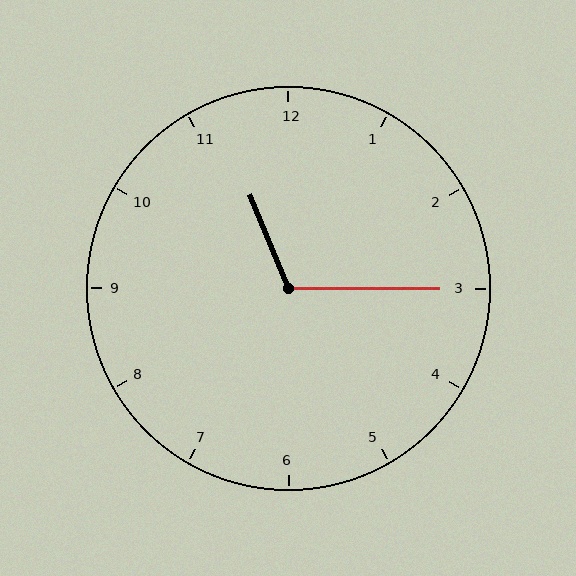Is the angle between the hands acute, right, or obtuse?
It is obtuse.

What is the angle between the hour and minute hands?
Approximately 112 degrees.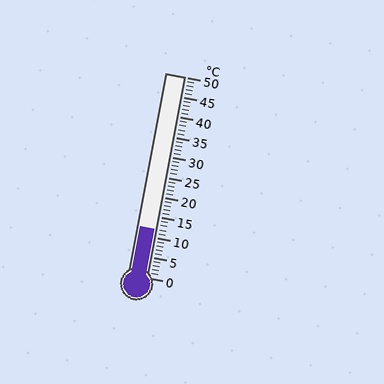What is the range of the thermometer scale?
The thermometer scale ranges from 0°C to 50°C.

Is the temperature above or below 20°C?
The temperature is below 20°C.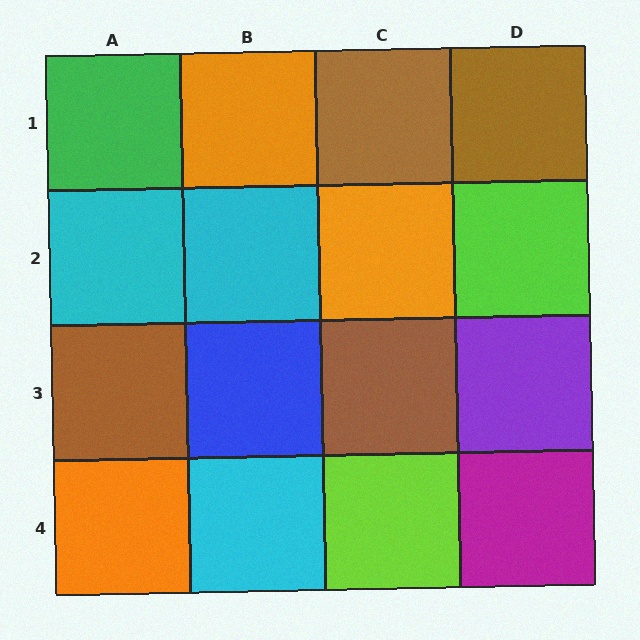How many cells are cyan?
3 cells are cyan.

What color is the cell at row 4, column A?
Orange.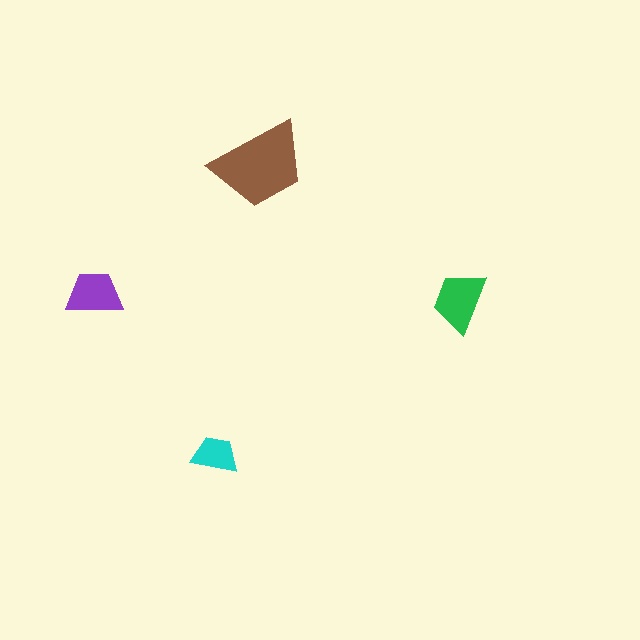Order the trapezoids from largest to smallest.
the brown one, the green one, the purple one, the cyan one.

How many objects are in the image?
There are 4 objects in the image.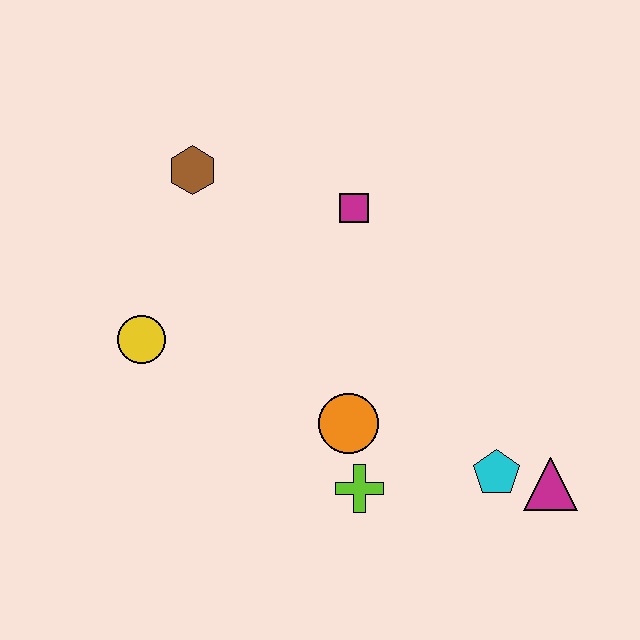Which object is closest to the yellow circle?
The brown hexagon is closest to the yellow circle.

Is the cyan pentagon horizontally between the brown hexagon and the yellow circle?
No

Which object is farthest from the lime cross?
The brown hexagon is farthest from the lime cross.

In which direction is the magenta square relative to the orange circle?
The magenta square is above the orange circle.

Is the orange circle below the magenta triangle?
No